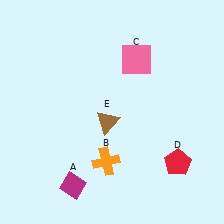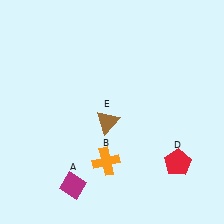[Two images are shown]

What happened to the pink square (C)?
The pink square (C) was removed in Image 2. It was in the top-right area of Image 1.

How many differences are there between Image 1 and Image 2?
There is 1 difference between the two images.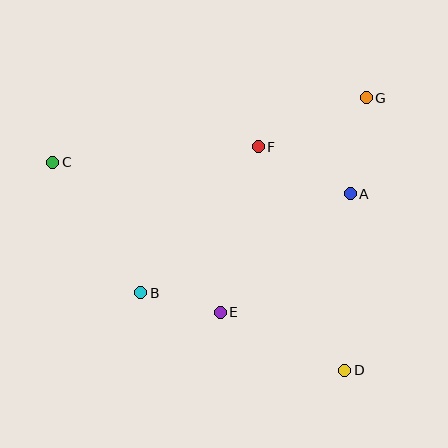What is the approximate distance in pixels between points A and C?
The distance between A and C is approximately 299 pixels.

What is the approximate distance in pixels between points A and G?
The distance between A and G is approximately 97 pixels.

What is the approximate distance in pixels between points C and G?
The distance between C and G is approximately 320 pixels.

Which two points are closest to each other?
Points B and E are closest to each other.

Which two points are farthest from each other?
Points C and D are farthest from each other.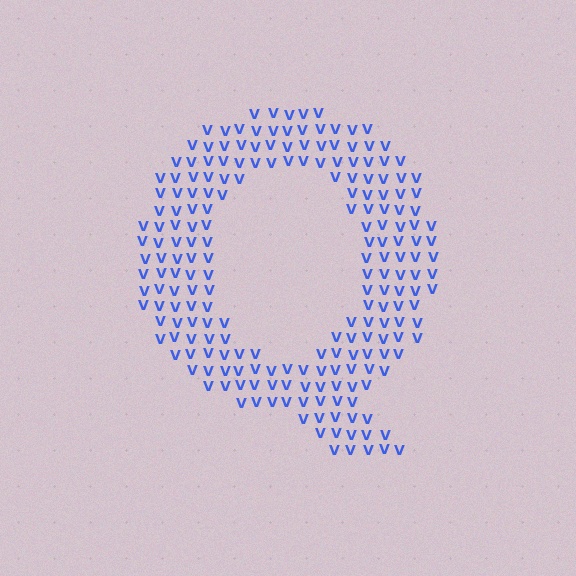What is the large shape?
The large shape is the letter Q.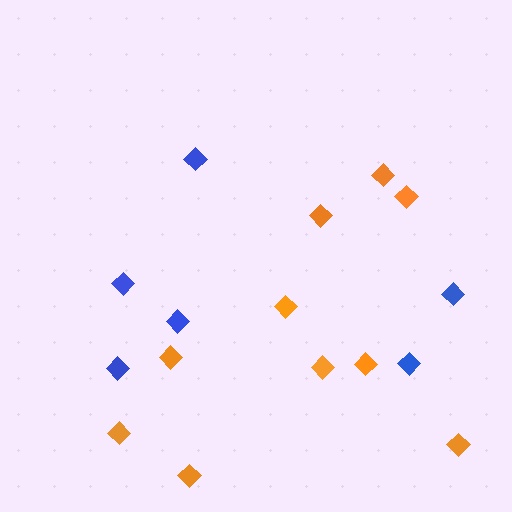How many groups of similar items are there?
There are 2 groups: one group of blue diamonds (6) and one group of orange diamonds (10).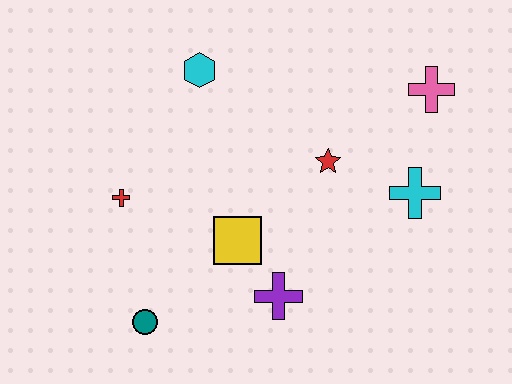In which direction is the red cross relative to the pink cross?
The red cross is to the left of the pink cross.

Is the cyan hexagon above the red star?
Yes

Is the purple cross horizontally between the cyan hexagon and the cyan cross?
Yes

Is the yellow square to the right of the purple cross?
No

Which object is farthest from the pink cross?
The teal circle is farthest from the pink cross.